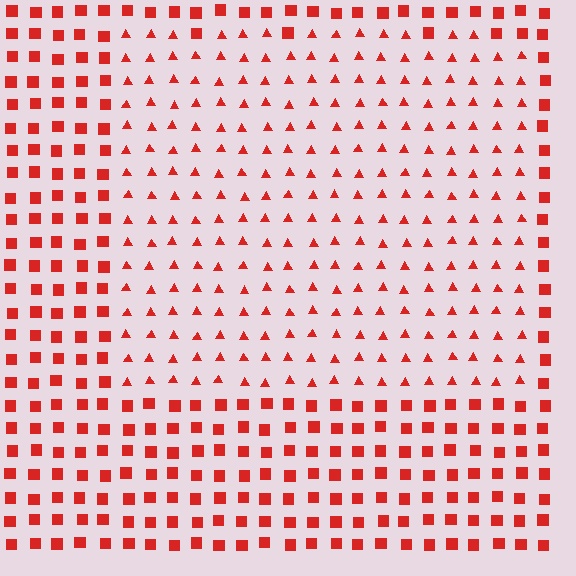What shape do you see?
I see a rectangle.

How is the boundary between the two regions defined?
The boundary is defined by a change in element shape: triangles inside vs. squares outside. All elements share the same color and spacing.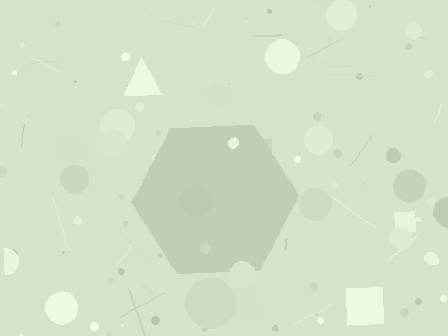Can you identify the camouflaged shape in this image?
The camouflaged shape is a hexagon.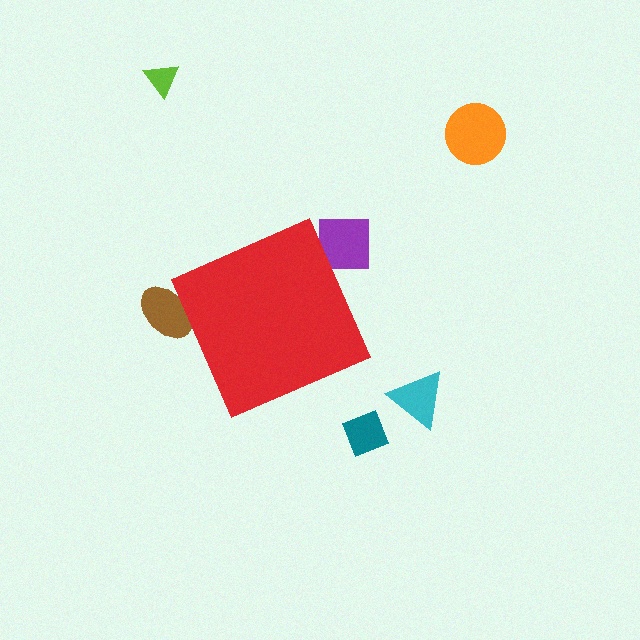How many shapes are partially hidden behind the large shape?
2 shapes are partially hidden.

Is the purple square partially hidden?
Yes, the purple square is partially hidden behind the red diamond.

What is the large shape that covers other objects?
A red diamond.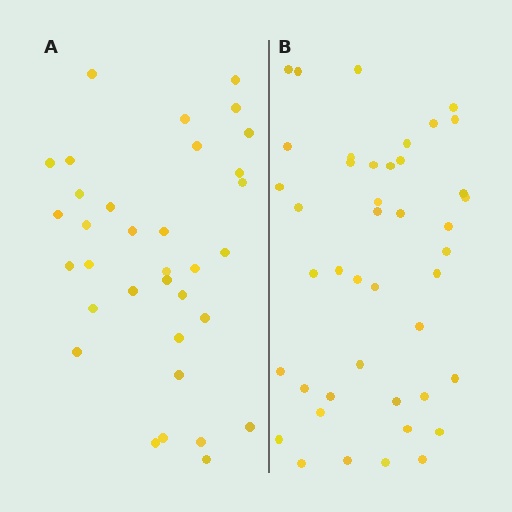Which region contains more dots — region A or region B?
Region B (the right region) has more dots.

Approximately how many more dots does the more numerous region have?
Region B has roughly 8 or so more dots than region A.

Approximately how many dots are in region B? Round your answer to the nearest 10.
About 40 dots. (The exact count is 43, which rounds to 40.)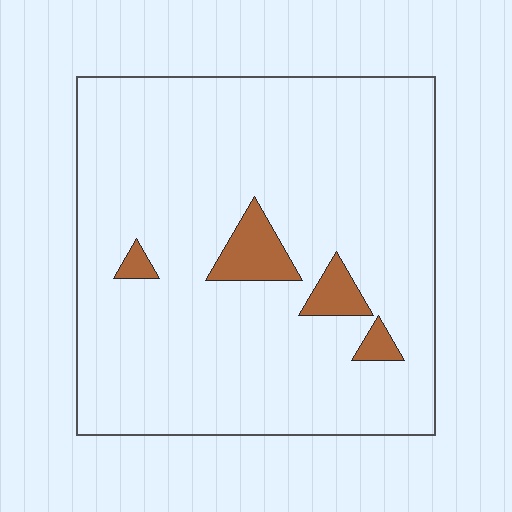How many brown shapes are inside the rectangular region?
4.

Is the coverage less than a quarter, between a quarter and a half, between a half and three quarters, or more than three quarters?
Less than a quarter.